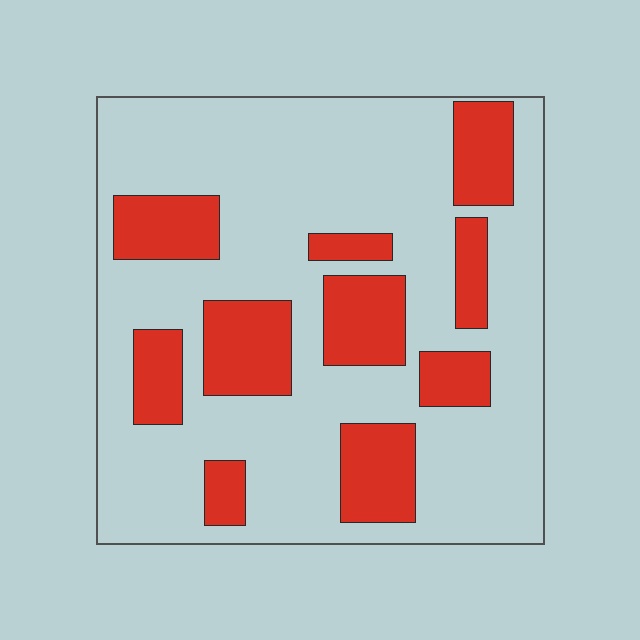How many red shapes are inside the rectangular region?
10.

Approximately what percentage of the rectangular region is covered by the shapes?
Approximately 25%.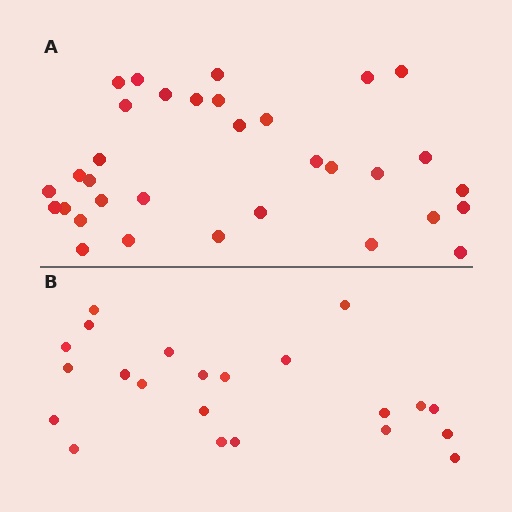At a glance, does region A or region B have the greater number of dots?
Region A (the top region) has more dots.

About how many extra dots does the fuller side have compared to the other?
Region A has roughly 12 or so more dots than region B.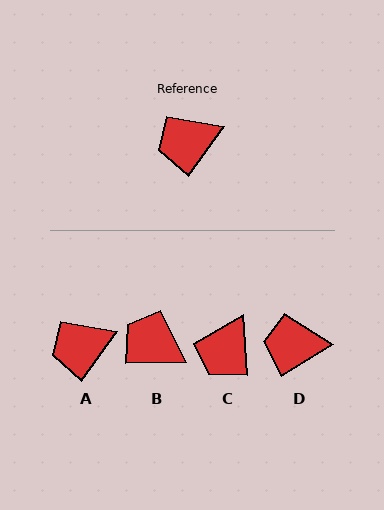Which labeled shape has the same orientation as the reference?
A.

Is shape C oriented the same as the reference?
No, it is off by about 40 degrees.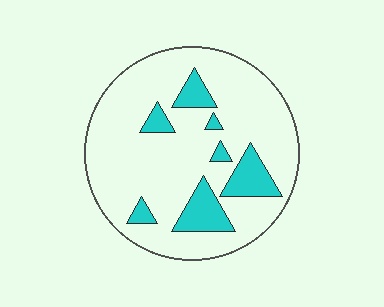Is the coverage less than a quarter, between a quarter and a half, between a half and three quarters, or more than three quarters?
Less than a quarter.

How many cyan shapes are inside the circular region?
7.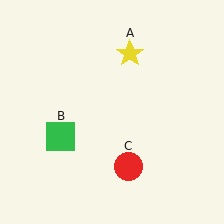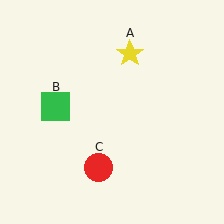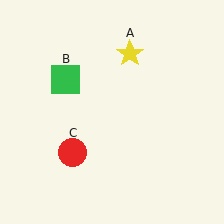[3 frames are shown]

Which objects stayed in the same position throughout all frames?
Yellow star (object A) remained stationary.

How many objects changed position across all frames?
2 objects changed position: green square (object B), red circle (object C).